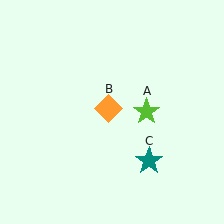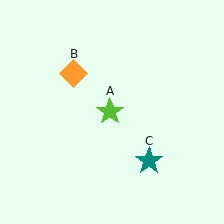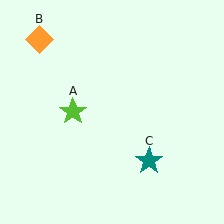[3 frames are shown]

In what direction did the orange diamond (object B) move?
The orange diamond (object B) moved up and to the left.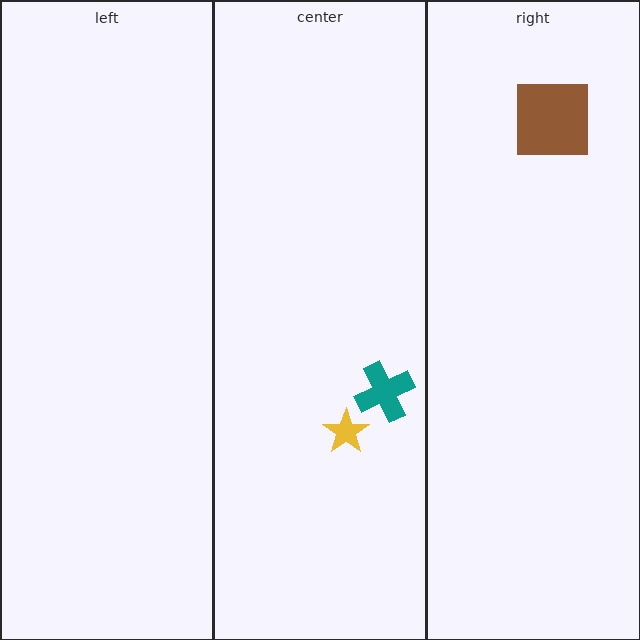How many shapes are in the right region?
1.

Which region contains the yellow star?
The center region.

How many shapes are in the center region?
2.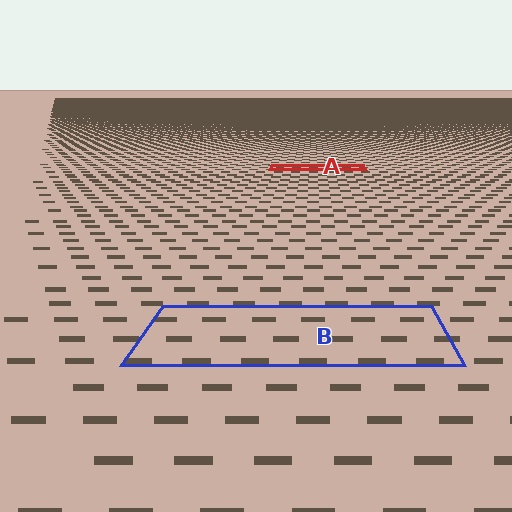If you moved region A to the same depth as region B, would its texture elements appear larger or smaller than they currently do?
They would appear larger. At a closer depth, the same texture elements are projected at a bigger on-screen size.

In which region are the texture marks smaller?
The texture marks are smaller in region A, because it is farther away.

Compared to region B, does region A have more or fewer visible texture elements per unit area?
Region A has more texture elements per unit area — they are packed more densely because it is farther away.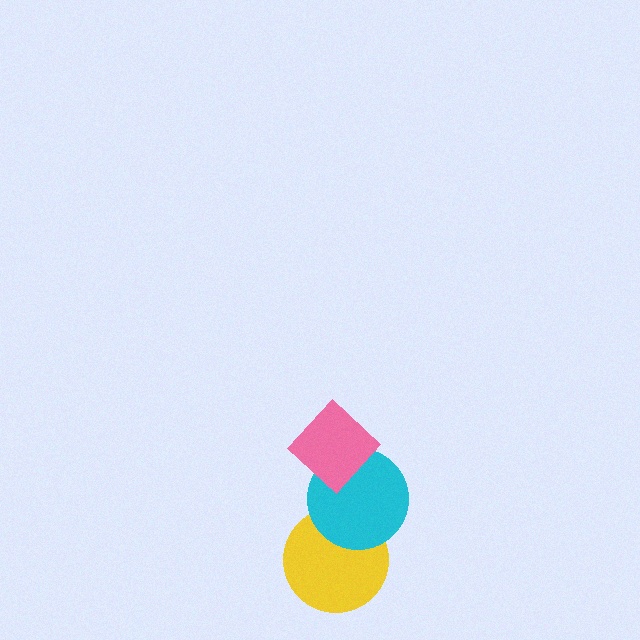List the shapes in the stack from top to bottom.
From top to bottom: the pink diamond, the cyan circle, the yellow circle.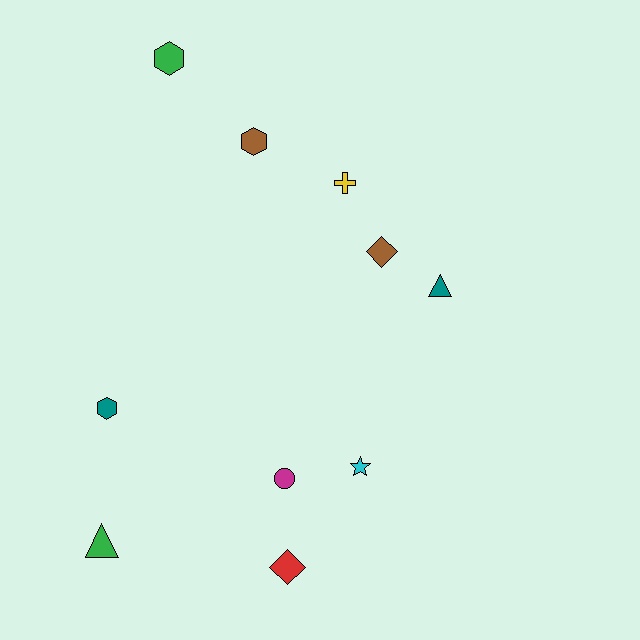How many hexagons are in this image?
There are 3 hexagons.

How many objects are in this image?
There are 10 objects.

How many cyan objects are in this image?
There is 1 cyan object.